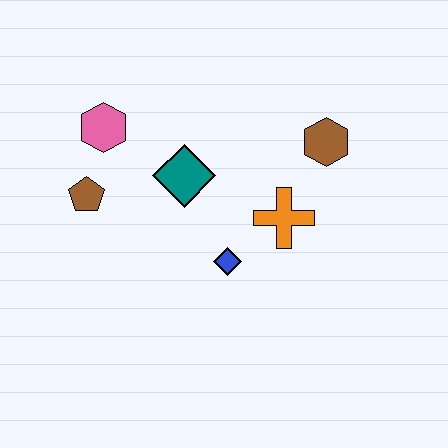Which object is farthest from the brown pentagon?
The brown hexagon is farthest from the brown pentagon.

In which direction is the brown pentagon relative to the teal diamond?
The brown pentagon is to the left of the teal diamond.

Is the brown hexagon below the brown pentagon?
No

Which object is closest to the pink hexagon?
The brown pentagon is closest to the pink hexagon.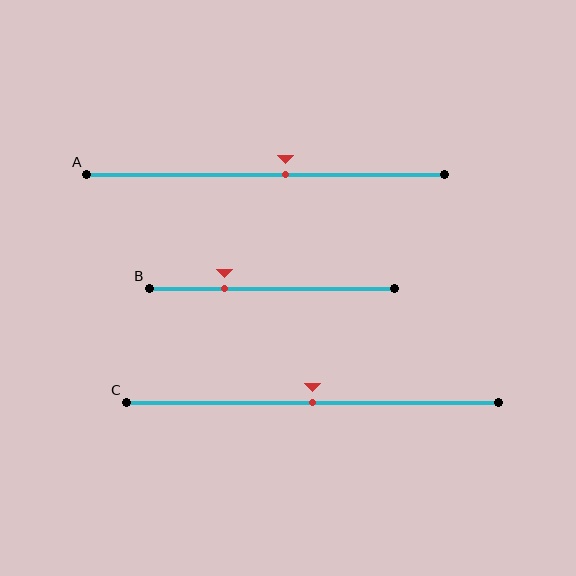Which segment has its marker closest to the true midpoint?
Segment C has its marker closest to the true midpoint.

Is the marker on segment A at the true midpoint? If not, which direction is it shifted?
No, the marker on segment A is shifted to the right by about 5% of the segment length.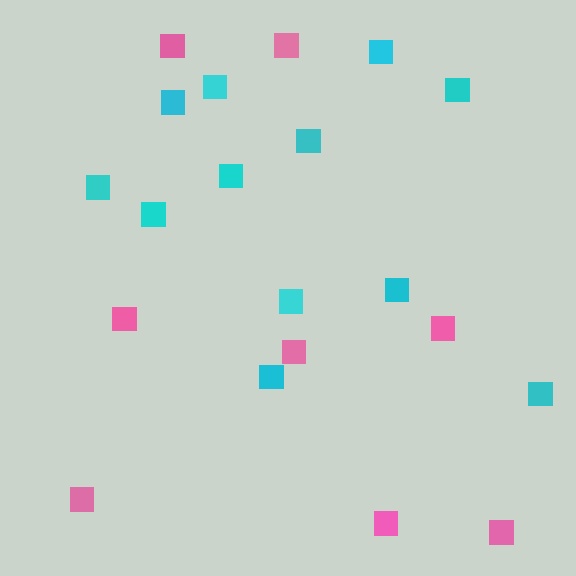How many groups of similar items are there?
There are 2 groups: one group of cyan squares (12) and one group of pink squares (8).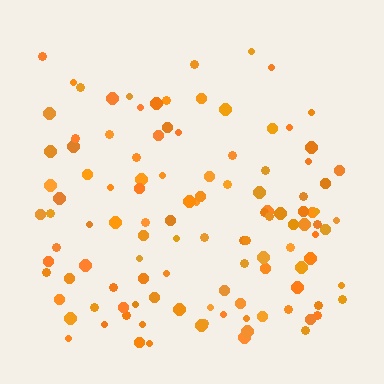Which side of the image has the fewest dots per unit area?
The top.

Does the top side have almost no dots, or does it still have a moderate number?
Still a moderate number, just noticeably fewer than the bottom.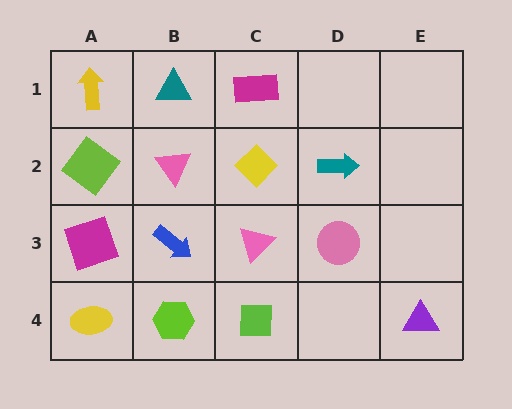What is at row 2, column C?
A yellow diamond.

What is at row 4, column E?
A purple triangle.